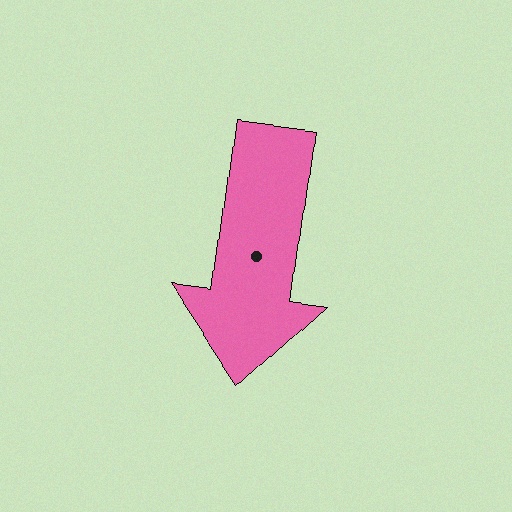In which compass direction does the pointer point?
South.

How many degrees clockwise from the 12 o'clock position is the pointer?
Approximately 187 degrees.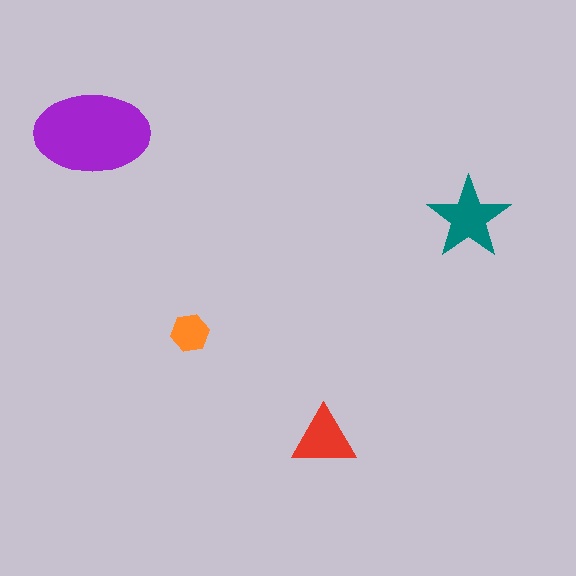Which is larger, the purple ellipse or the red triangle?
The purple ellipse.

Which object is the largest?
The purple ellipse.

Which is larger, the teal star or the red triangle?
The teal star.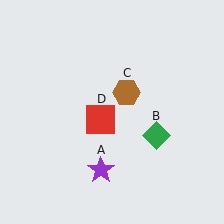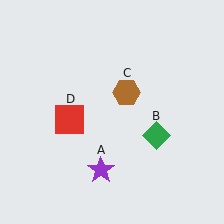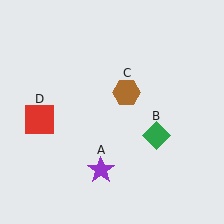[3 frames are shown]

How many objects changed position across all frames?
1 object changed position: red square (object D).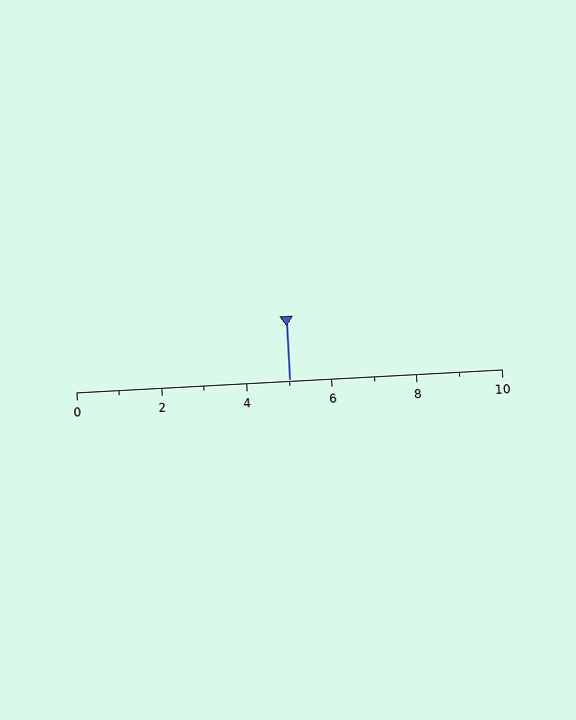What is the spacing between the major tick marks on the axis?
The major ticks are spaced 2 apart.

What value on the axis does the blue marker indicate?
The marker indicates approximately 5.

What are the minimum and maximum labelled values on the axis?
The axis runs from 0 to 10.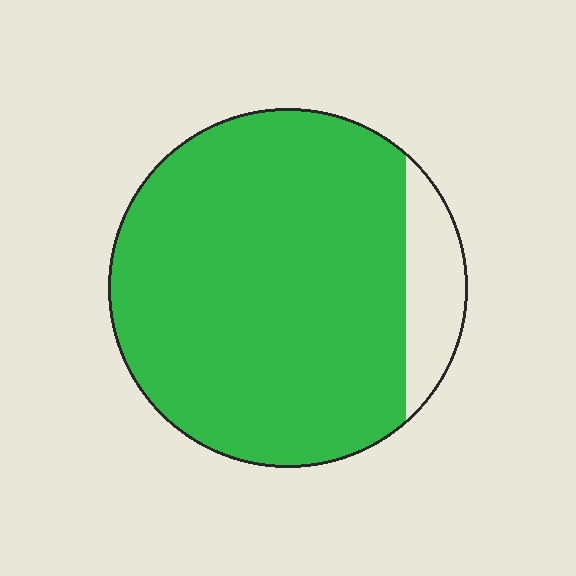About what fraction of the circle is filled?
About seven eighths (7/8).